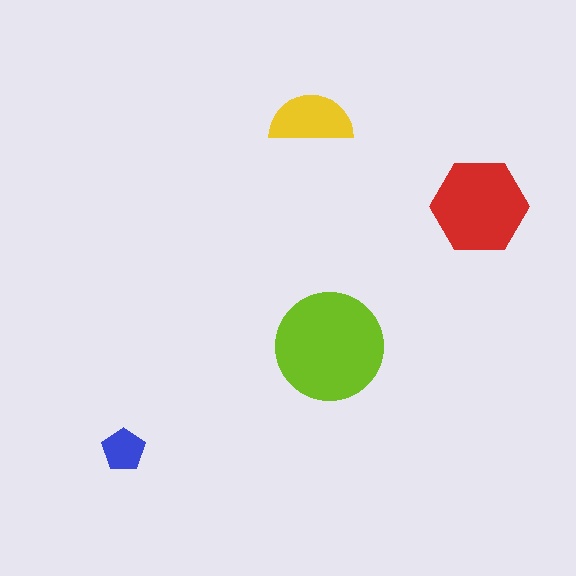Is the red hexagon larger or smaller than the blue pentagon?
Larger.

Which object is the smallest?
The blue pentagon.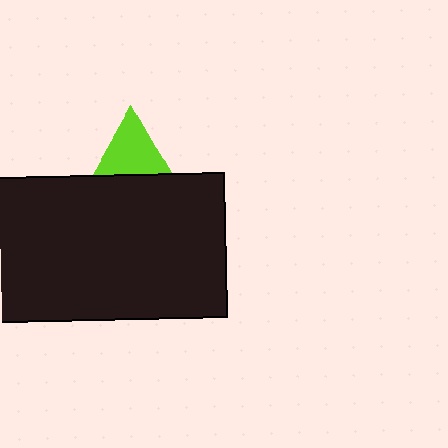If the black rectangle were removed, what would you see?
You would see the complete lime triangle.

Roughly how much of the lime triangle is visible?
A small part of it is visible (roughly 33%).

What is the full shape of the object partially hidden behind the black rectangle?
The partially hidden object is a lime triangle.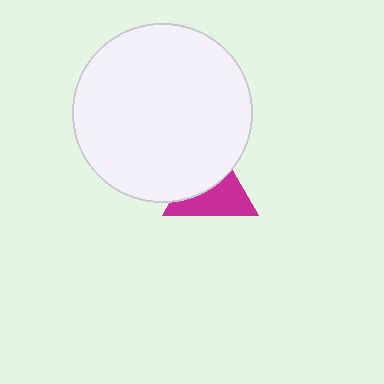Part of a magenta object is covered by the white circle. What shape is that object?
It is a triangle.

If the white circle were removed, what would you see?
You would see the complete magenta triangle.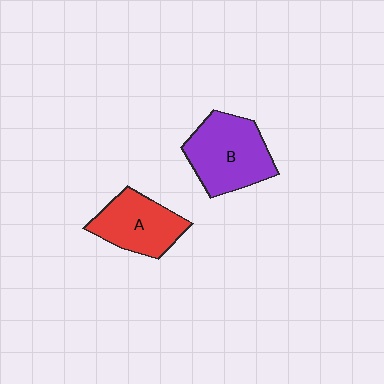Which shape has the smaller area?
Shape A (red).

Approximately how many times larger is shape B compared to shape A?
Approximately 1.3 times.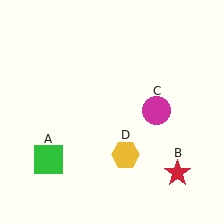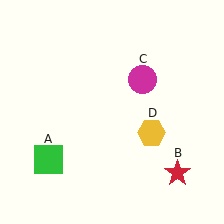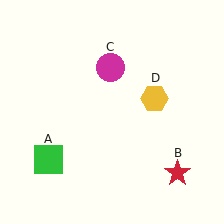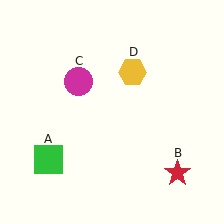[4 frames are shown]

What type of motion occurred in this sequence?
The magenta circle (object C), yellow hexagon (object D) rotated counterclockwise around the center of the scene.